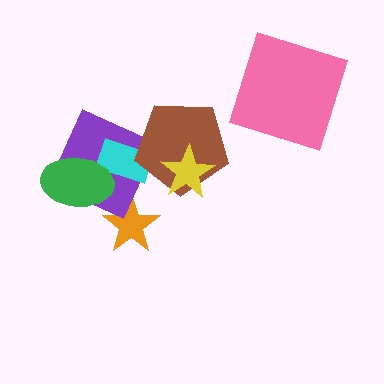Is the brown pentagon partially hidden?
Yes, it is partially covered by another shape.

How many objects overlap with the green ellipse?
2 objects overlap with the green ellipse.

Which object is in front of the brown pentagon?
The yellow star is in front of the brown pentagon.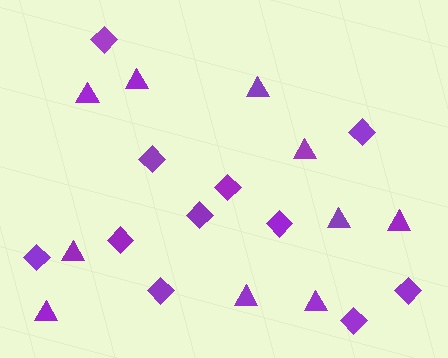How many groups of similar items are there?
There are 2 groups: one group of triangles (10) and one group of diamonds (11).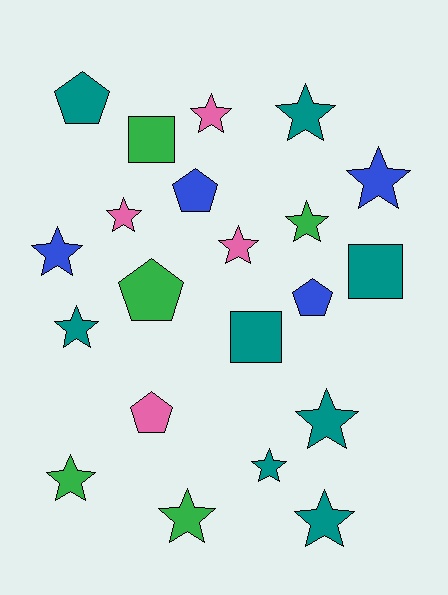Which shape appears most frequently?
Star, with 13 objects.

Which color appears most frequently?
Teal, with 8 objects.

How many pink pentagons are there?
There is 1 pink pentagon.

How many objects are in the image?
There are 21 objects.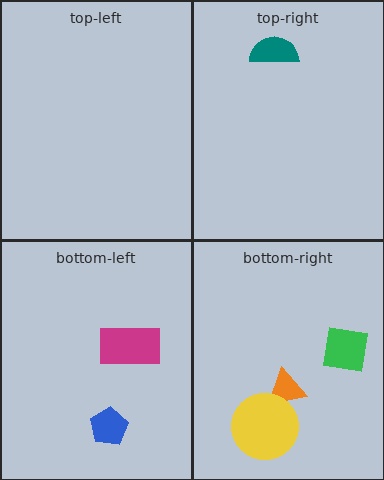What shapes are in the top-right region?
The teal semicircle.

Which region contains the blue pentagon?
The bottom-left region.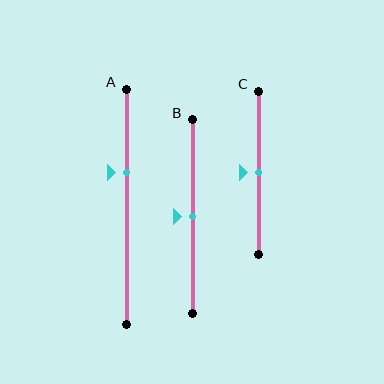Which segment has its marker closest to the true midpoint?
Segment B has its marker closest to the true midpoint.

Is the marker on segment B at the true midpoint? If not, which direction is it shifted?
Yes, the marker on segment B is at the true midpoint.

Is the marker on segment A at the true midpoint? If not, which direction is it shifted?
No, the marker on segment A is shifted upward by about 14% of the segment length.